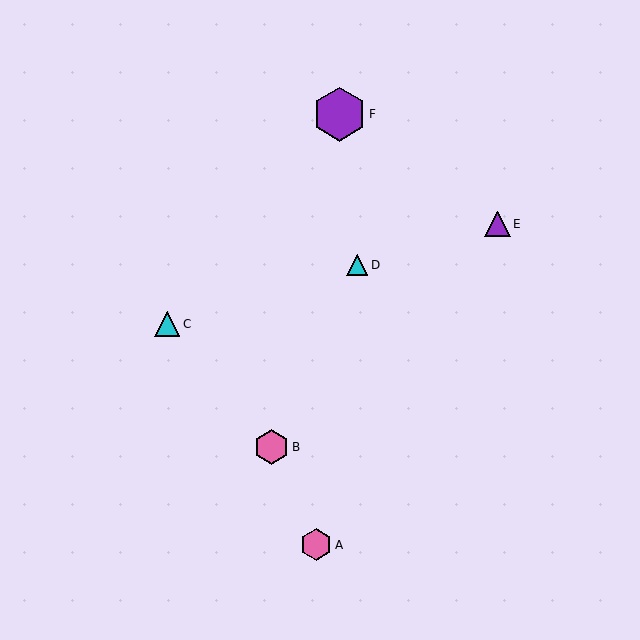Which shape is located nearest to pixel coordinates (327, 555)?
The pink hexagon (labeled A) at (316, 545) is nearest to that location.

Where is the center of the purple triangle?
The center of the purple triangle is at (497, 224).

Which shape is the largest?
The purple hexagon (labeled F) is the largest.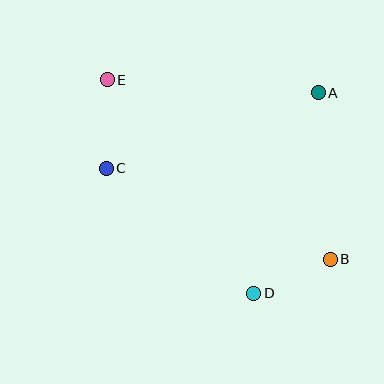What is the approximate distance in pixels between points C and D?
The distance between C and D is approximately 193 pixels.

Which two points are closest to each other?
Points B and D are closest to each other.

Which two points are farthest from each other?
Points B and E are farthest from each other.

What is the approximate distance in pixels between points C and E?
The distance between C and E is approximately 89 pixels.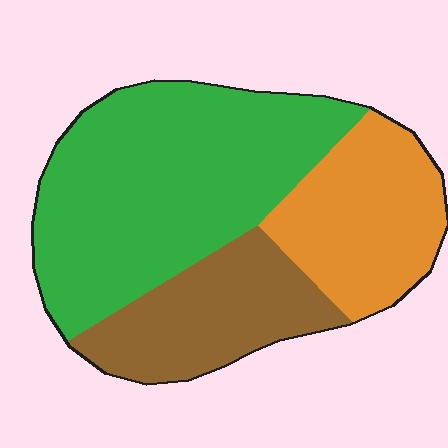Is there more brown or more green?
Green.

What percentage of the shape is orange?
Orange covers 25% of the shape.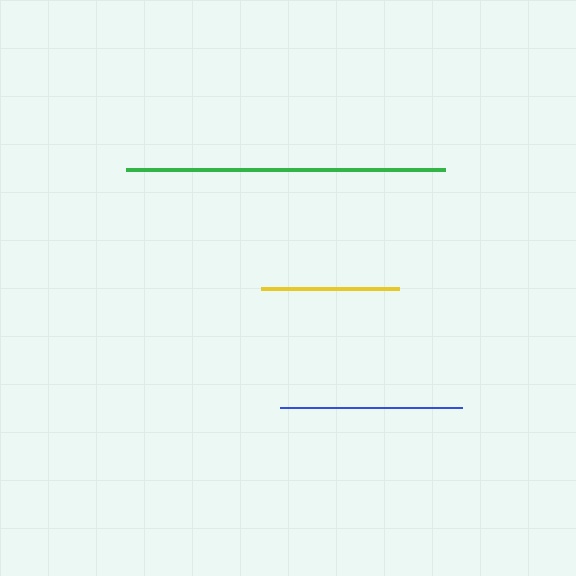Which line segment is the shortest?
The yellow line is the shortest at approximately 139 pixels.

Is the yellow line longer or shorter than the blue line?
The blue line is longer than the yellow line.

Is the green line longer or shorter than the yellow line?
The green line is longer than the yellow line.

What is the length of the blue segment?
The blue segment is approximately 183 pixels long.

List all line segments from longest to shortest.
From longest to shortest: green, blue, yellow.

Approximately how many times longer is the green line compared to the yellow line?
The green line is approximately 2.3 times the length of the yellow line.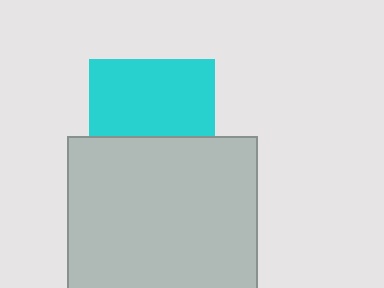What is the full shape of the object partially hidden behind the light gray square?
The partially hidden object is a cyan square.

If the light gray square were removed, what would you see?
You would see the complete cyan square.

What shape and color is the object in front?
The object in front is a light gray square.